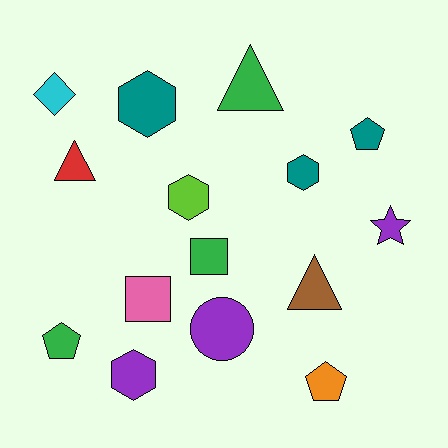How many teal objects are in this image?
There are 3 teal objects.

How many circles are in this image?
There is 1 circle.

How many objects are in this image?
There are 15 objects.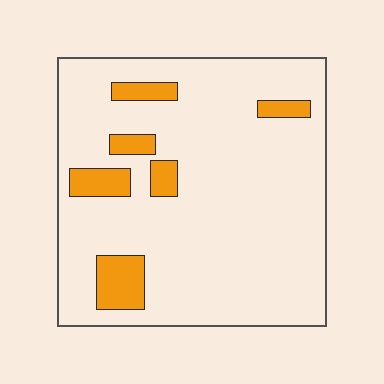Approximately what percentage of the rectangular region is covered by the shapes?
Approximately 10%.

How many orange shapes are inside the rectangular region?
6.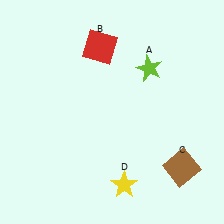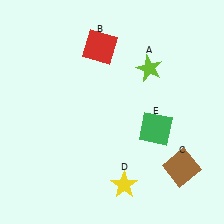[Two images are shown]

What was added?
A green square (E) was added in Image 2.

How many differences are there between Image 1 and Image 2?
There is 1 difference between the two images.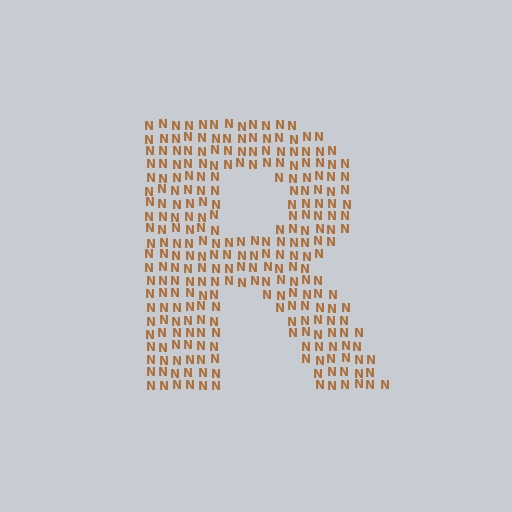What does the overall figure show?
The overall figure shows the letter R.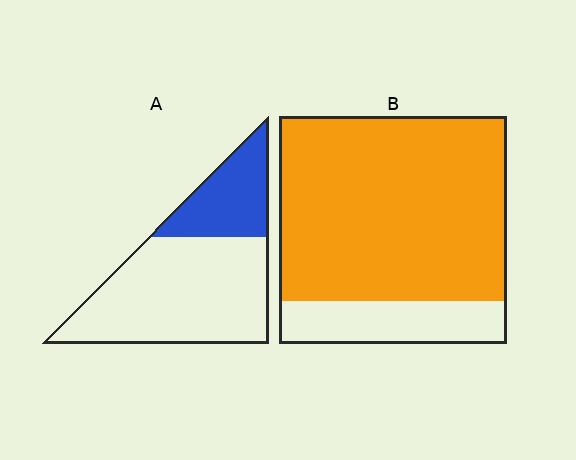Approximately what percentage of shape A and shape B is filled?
A is approximately 30% and B is approximately 80%.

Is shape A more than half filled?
No.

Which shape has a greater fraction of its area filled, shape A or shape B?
Shape B.